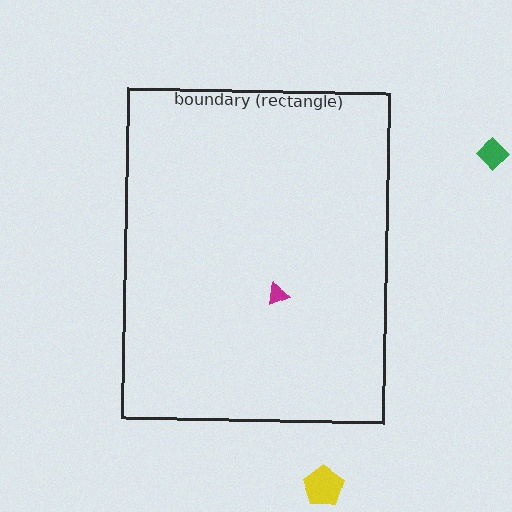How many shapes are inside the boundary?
1 inside, 2 outside.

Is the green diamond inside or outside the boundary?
Outside.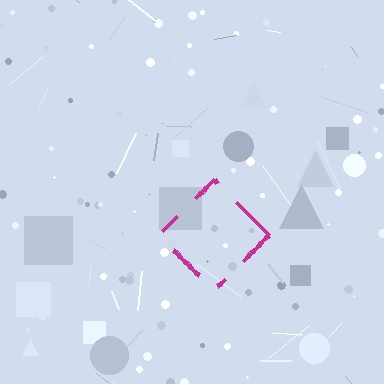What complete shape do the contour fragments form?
The contour fragments form a diamond.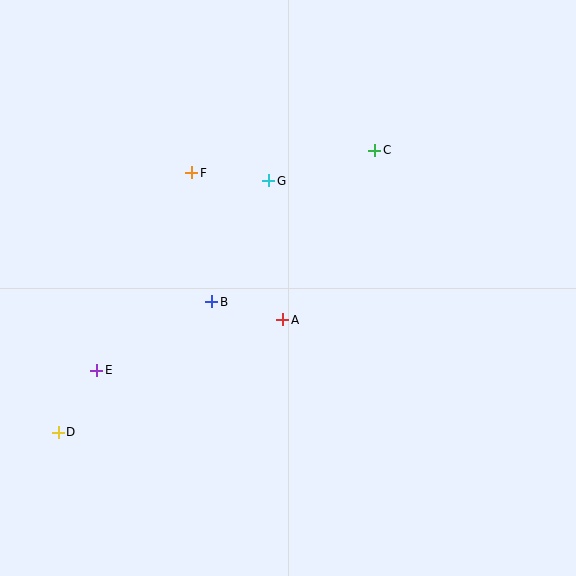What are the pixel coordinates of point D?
Point D is at (58, 432).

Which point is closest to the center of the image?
Point A at (283, 320) is closest to the center.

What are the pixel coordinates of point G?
Point G is at (269, 181).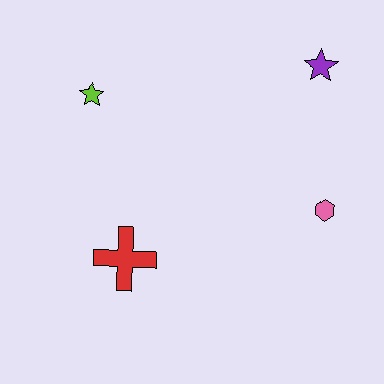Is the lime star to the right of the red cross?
No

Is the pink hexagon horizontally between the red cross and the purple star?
No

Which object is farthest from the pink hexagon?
The lime star is farthest from the pink hexagon.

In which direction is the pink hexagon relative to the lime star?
The pink hexagon is to the right of the lime star.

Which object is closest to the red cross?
The lime star is closest to the red cross.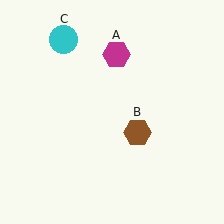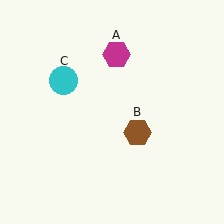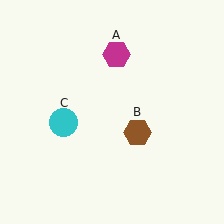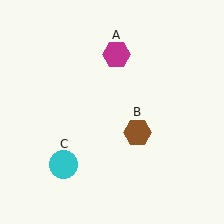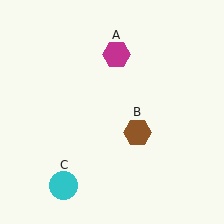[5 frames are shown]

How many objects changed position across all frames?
1 object changed position: cyan circle (object C).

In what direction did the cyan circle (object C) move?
The cyan circle (object C) moved down.